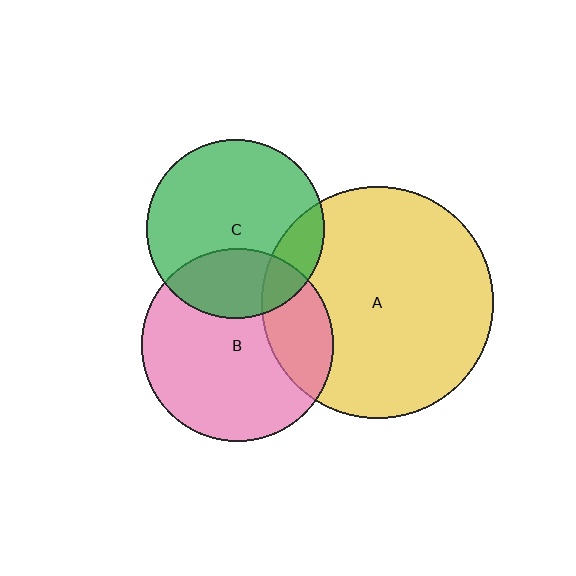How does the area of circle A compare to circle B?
Approximately 1.4 times.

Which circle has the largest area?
Circle A (yellow).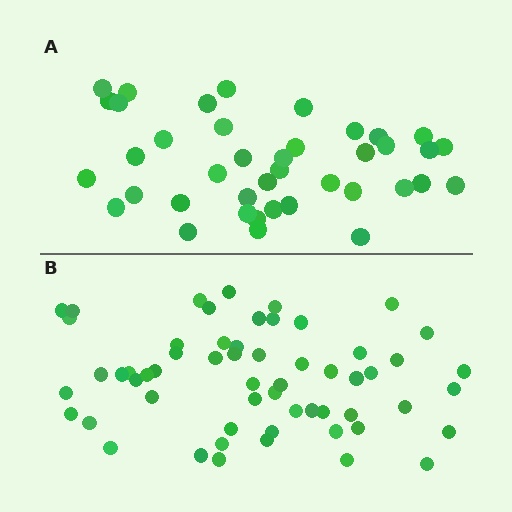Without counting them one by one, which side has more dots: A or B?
Region B (the bottom region) has more dots.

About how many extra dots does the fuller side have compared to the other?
Region B has approximately 20 more dots than region A.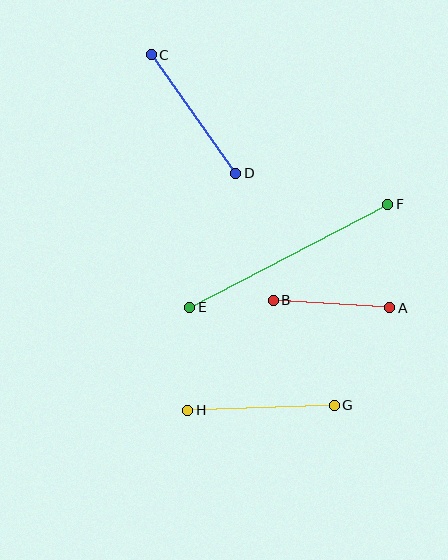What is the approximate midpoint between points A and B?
The midpoint is at approximately (331, 304) pixels.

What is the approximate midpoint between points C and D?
The midpoint is at approximately (194, 114) pixels.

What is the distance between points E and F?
The distance is approximately 223 pixels.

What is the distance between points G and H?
The distance is approximately 147 pixels.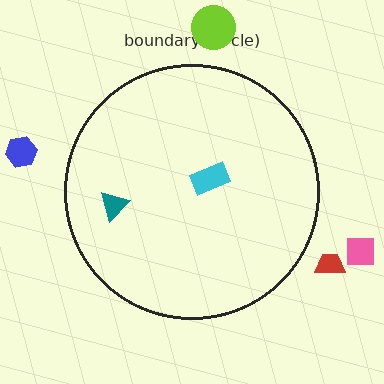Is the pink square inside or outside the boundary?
Outside.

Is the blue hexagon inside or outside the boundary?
Outside.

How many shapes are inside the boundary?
2 inside, 4 outside.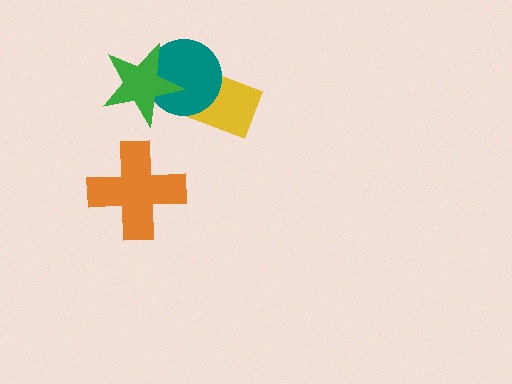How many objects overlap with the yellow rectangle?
2 objects overlap with the yellow rectangle.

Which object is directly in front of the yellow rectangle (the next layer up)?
The teal circle is directly in front of the yellow rectangle.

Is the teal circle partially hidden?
Yes, it is partially covered by another shape.